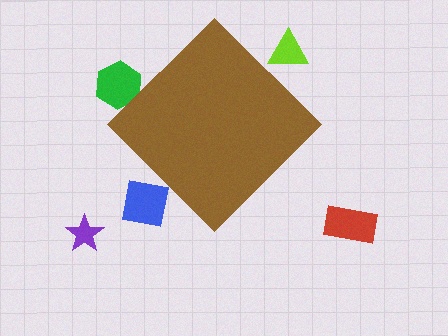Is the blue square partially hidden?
Yes, the blue square is partially hidden behind the brown diamond.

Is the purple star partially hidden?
No, the purple star is fully visible.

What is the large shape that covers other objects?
A brown diamond.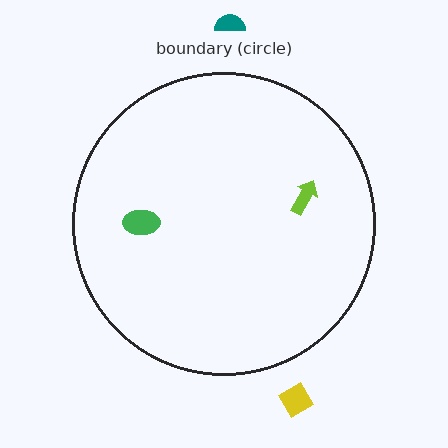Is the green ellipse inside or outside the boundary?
Inside.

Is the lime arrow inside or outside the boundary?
Inside.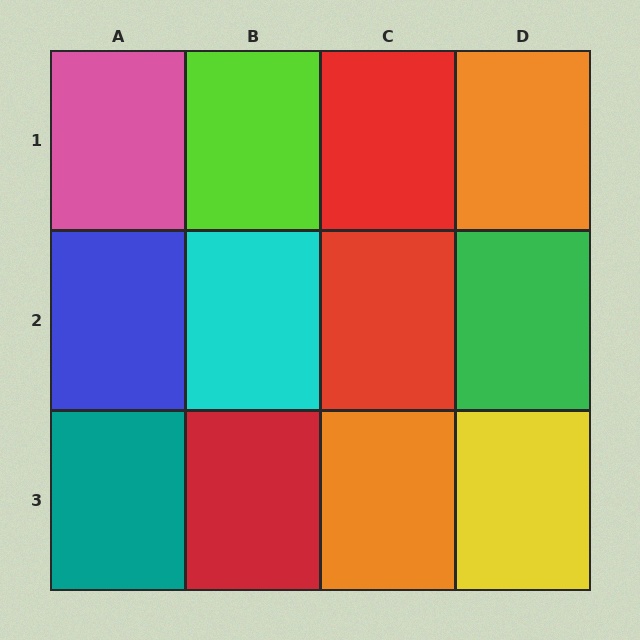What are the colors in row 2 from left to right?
Blue, cyan, red, green.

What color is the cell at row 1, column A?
Pink.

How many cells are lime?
1 cell is lime.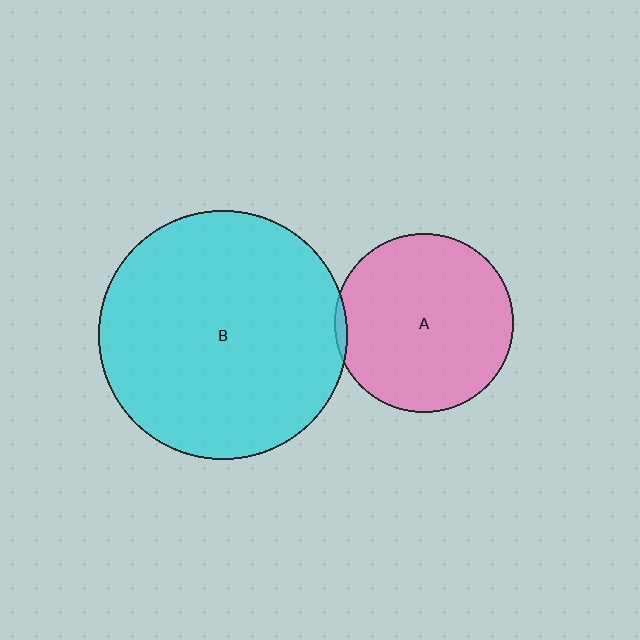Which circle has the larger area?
Circle B (cyan).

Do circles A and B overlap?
Yes.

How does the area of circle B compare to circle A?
Approximately 1.9 times.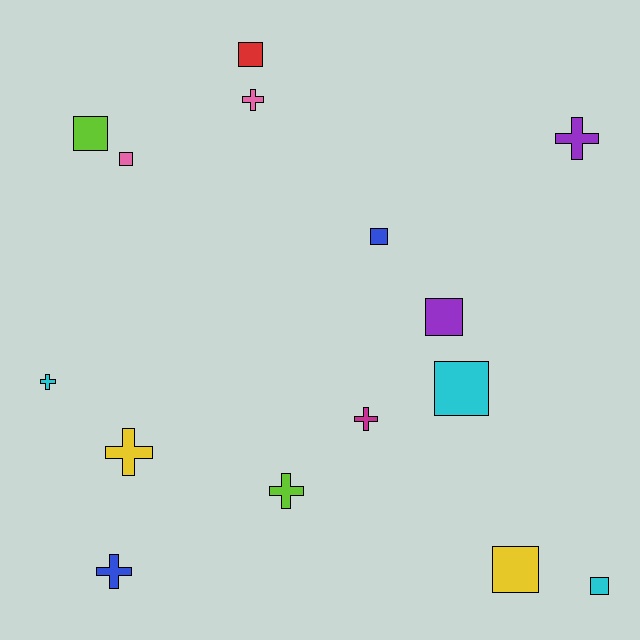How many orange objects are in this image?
There are no orange objects.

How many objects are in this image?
There are 15 objects.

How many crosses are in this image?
There are 7 crosses.